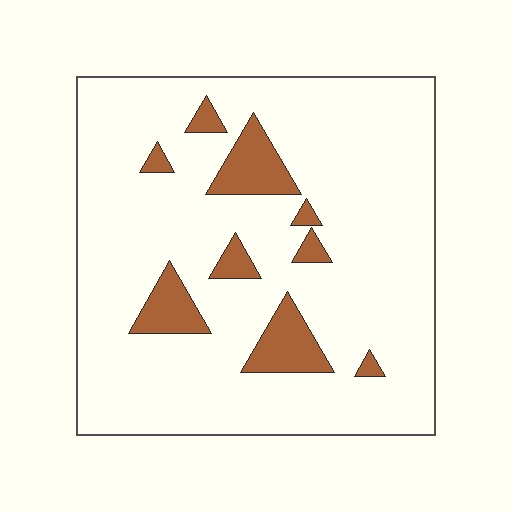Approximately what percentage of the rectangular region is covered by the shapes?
Approximately 10%.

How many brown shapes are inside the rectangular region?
9.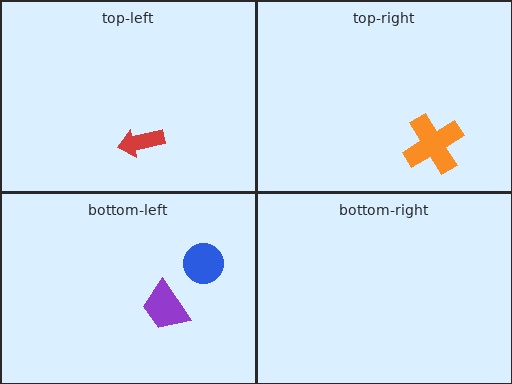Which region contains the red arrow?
The top-left region.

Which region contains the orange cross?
The top-right region.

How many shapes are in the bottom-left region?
2.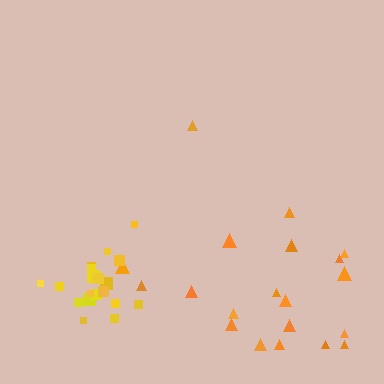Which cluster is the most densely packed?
Yellow.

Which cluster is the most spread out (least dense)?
Orange.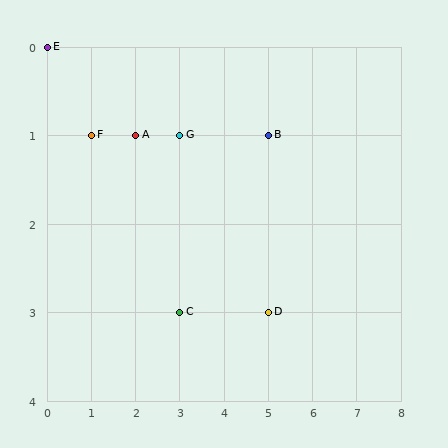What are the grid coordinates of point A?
Point A is at grid coordinates (2, 1).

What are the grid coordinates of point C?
Point C is at grid coordinates (3, 3).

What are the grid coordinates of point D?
Point D is at grid coordinates (5, 3).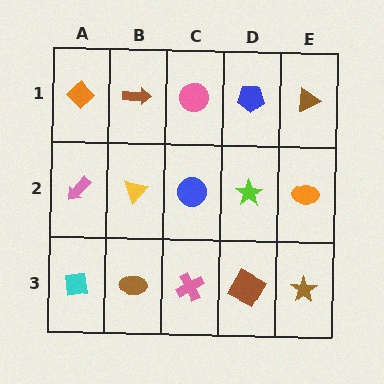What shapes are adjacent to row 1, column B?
A yellow triangle (row 2, column B), an orange diamond (row 1, column A), a pink circle (row 1, column C).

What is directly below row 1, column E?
An orange ellipse.